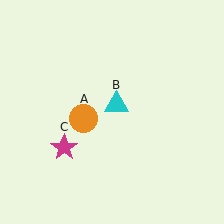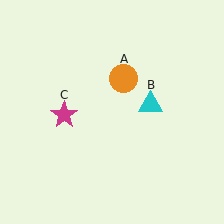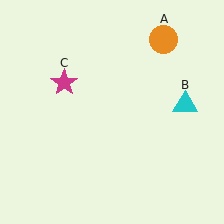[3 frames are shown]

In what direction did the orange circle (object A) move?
The orange circle (object A) moved up and to the right.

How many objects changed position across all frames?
3 objects changed position: orange circle (object A), cyan triangle (object B), magenta star (object C).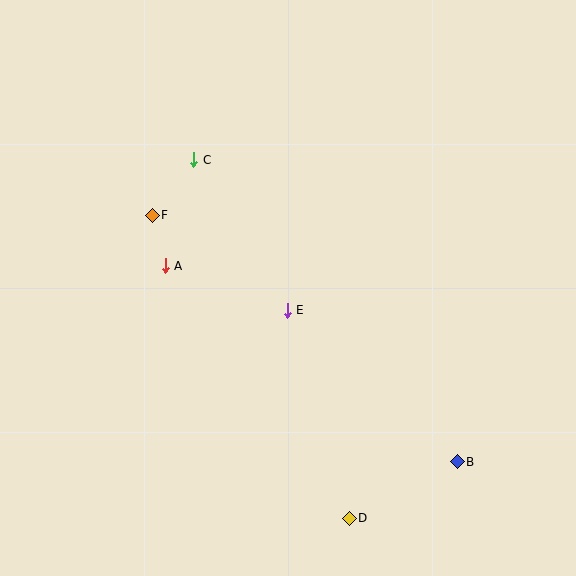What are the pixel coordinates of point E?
Point E is at (287, 310).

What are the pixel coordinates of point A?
Point A is at (165, 266).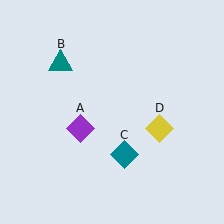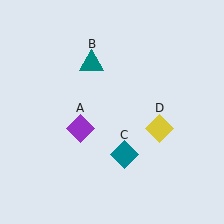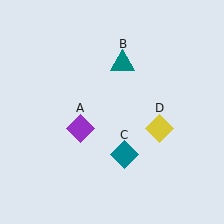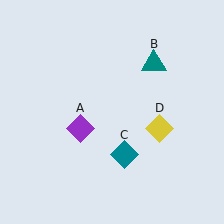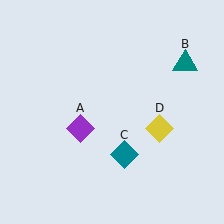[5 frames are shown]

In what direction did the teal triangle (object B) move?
The teal triangle (object B) moved right.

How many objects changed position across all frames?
1 object changed position: teal triangle (object B).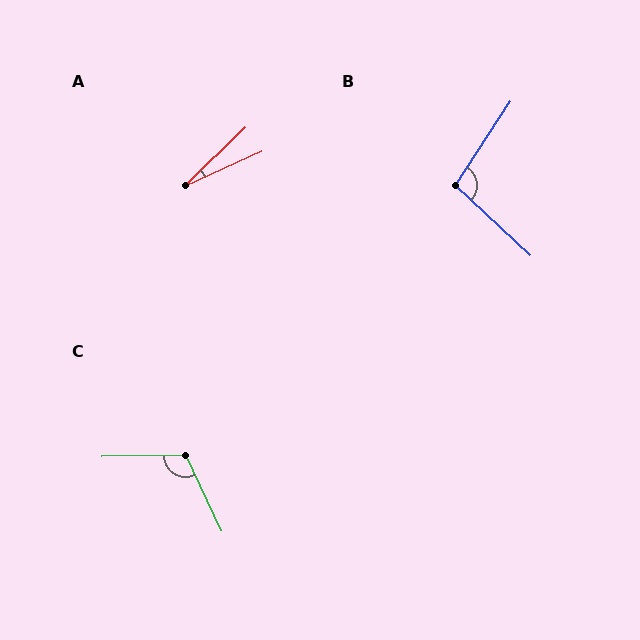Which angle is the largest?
C, at approximately 114 degrees.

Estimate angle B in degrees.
Approximately 100 degrees.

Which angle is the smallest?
A, at approximately 19 degrees.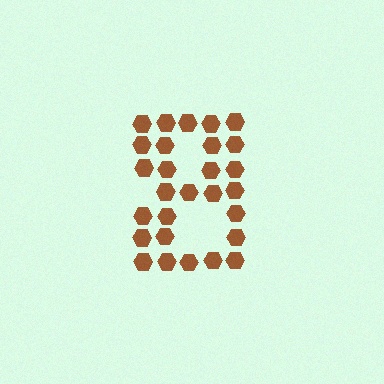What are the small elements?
The small elements are hexagons.